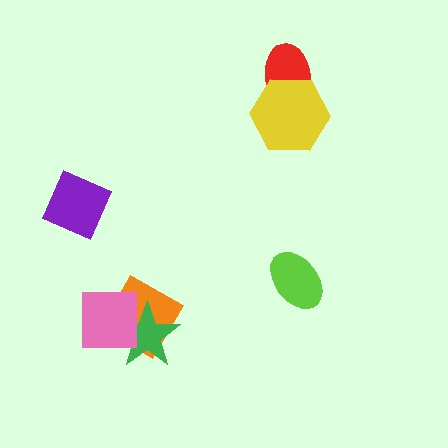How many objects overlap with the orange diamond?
2 objects overlap with the orange diamond.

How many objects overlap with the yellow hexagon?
1 object overlaps with the yellow hexagon.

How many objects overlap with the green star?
2 objects overlap with the green star.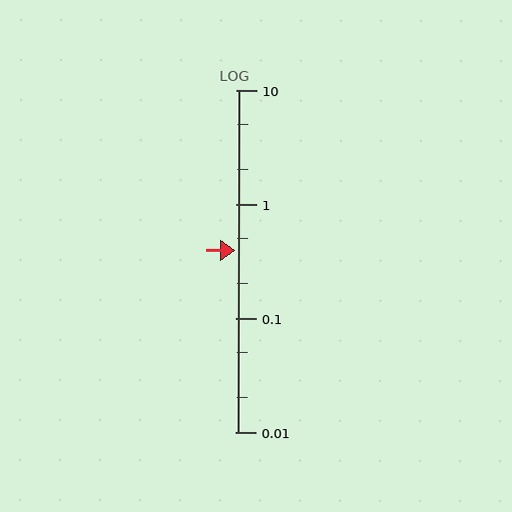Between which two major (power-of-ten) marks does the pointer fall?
The pointer is between 0.1 and 1.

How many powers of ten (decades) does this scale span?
The scale spans 3 decades, from 0.01 to 10.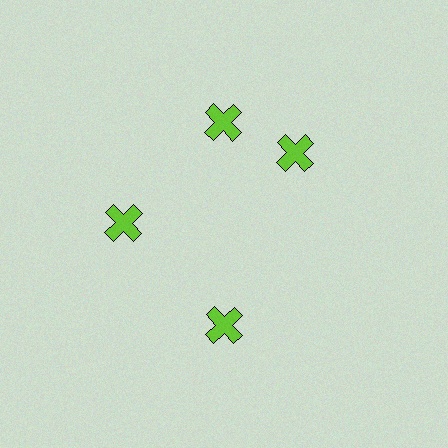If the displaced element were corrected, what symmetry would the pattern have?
It would have 4-fold rotational symmetry — the pattern would map onto itself every 90 degrees.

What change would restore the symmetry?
The symmetry would be restored by rotating it back into even spacing with its neighbors so that all 4 crosses sit at equal angles and equal distance from the center.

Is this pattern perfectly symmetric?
No. The 4 lime crosses are arranged in a ring, but one element near the 3 o'clock position is rotated out of alignment along the ring, breaking the 4-fold rotational symmetry.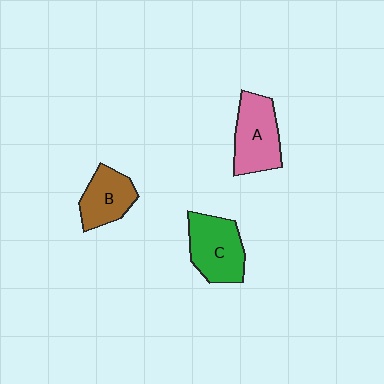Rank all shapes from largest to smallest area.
From largest to smallest: C (green), A (pink), B (brown).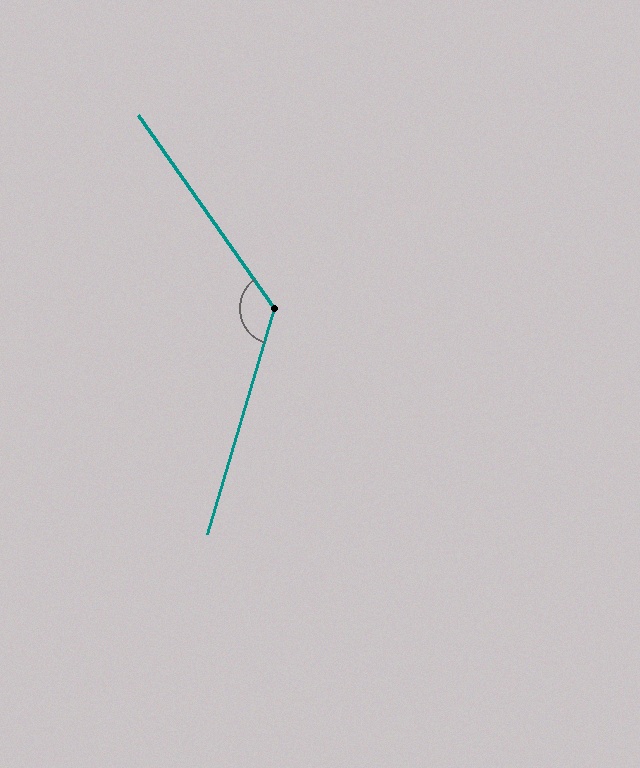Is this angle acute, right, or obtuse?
It is obtuse.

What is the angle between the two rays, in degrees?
Approximately 128 degrees.